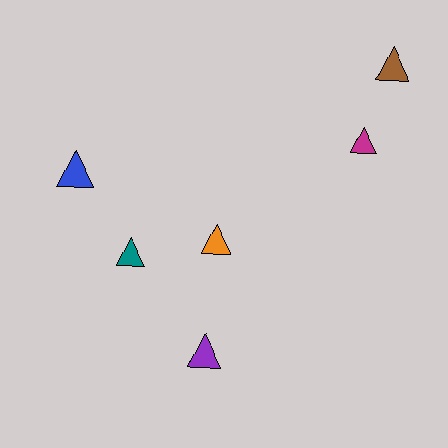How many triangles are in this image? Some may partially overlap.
There are 6 triangles.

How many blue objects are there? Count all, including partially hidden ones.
There is 1 blue object.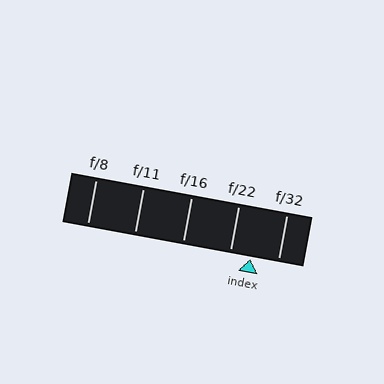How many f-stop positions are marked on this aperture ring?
There are 5 f-stop positions marked.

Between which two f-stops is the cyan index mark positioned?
The index mark is between f/22 and f/32.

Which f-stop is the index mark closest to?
The index mark is closest to f/22.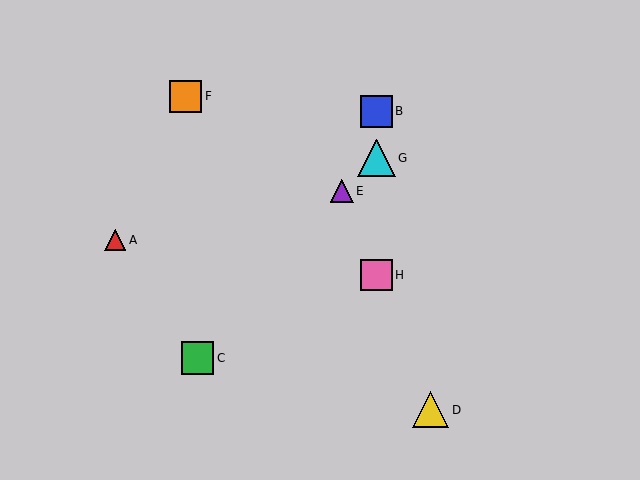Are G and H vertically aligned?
Yes, both are at x≈376.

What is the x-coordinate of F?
Object F is at x≈186.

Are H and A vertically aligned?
No, H is at x≈376 and A is at x≈115.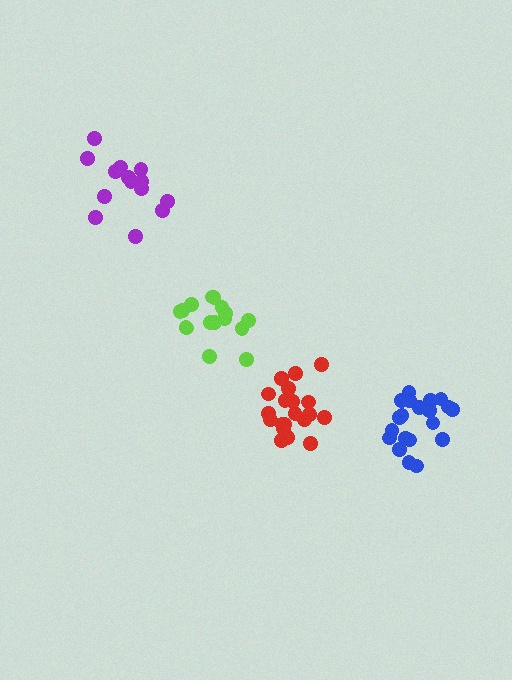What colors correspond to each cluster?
The clusters are colored: lime, red, blue, purple.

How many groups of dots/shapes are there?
There are 4 groups.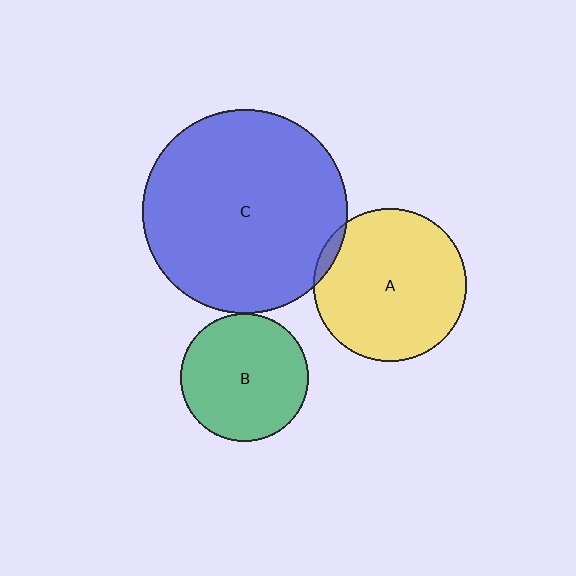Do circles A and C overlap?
Yes.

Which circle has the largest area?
Circle C (blue).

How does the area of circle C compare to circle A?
Approximately 1.8 times.